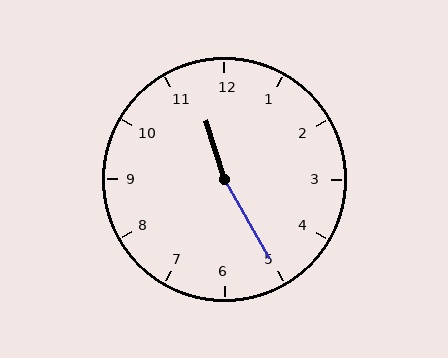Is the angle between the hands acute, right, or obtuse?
It is obtuse.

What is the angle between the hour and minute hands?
Approximately 168 degrees.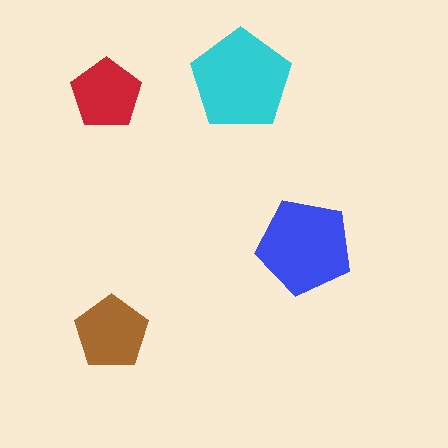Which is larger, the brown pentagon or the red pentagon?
The brown one.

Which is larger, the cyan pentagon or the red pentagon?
The cyan one.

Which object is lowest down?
The brown pentagon is bottommost.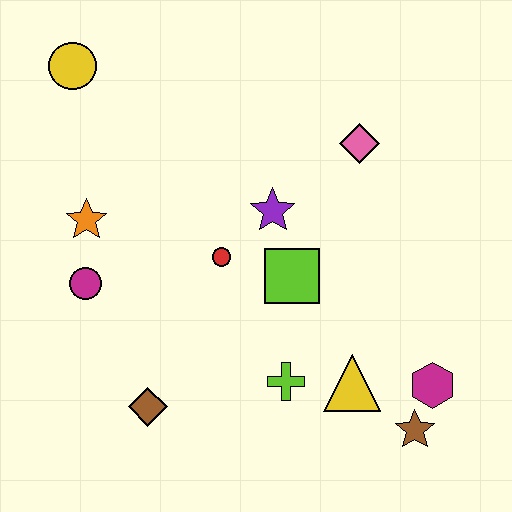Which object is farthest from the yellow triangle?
The yellow circle is farthest from the yellow triangle.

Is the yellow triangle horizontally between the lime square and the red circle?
No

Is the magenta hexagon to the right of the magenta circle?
Yes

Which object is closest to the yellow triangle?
The lime cross is closest to the yellow triangle.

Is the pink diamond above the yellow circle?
No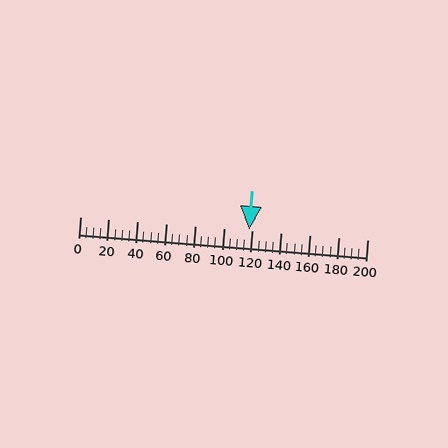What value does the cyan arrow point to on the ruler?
The cyan arrow points to approximately 118.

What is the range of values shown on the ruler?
The ruler shows values from 0 to 200.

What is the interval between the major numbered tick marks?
The major tick marks are spaced 20 units apart.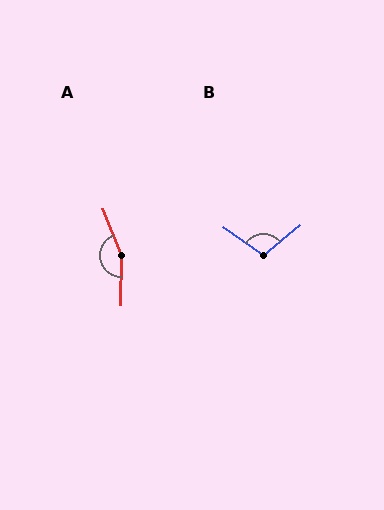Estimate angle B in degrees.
Approximately 106 degrees.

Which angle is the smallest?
B, at approximately 106 degrees.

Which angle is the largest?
A, at approximately 158 degrees.